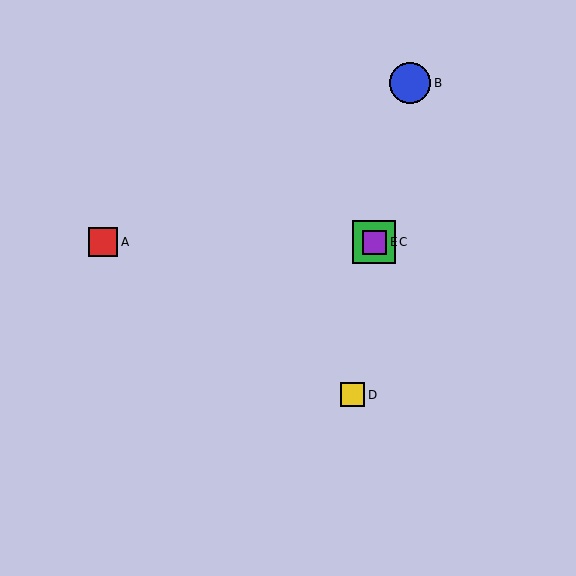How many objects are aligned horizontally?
3 objects (A, C, E) are aligned horizontally.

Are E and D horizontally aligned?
No, E is at y≈242 and D is at y≈395.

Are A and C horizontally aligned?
Yes, both are at y≈242.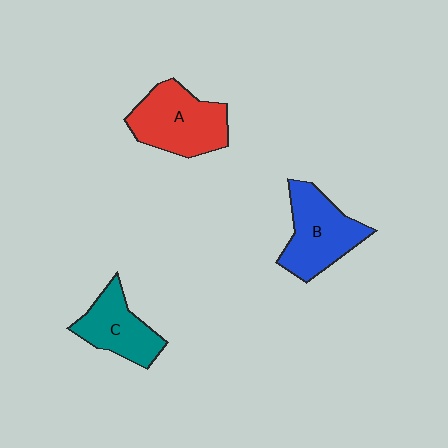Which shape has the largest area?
Shape A (red).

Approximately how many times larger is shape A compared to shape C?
Approximately 1.3 times.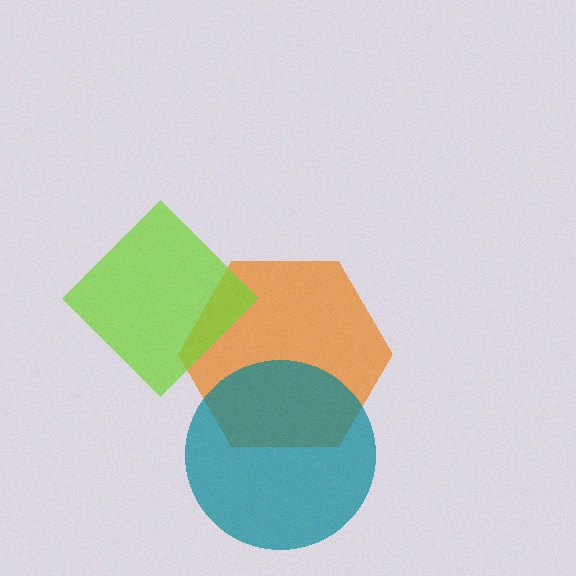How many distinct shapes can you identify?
There are 3 distinct shapes: an orange hexagon, a lime diamond, a teal circle.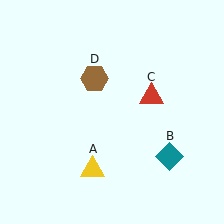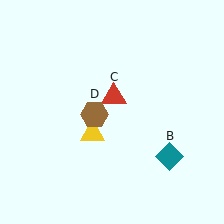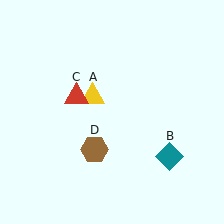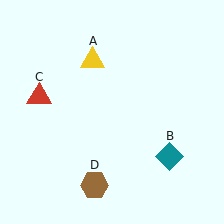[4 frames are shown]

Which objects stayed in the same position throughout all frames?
Teal diamond (object B) remained stationary.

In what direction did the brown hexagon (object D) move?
The brown hexagon (object D) moved down.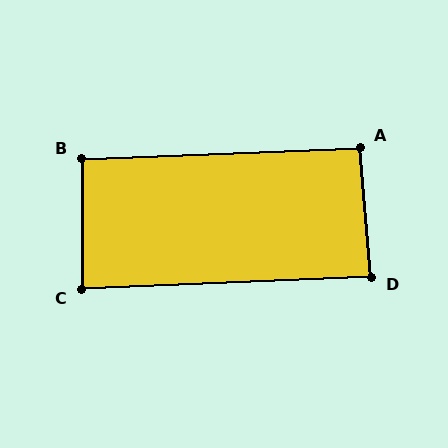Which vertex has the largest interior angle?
A, at approximately 92 degrees.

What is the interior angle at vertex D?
Approximately 88 degrees (approximately right).